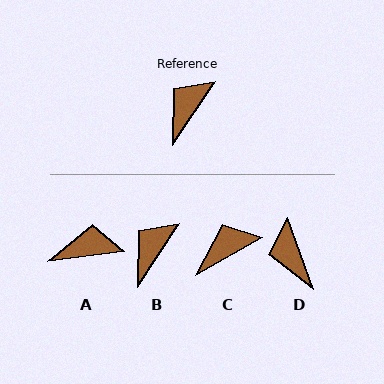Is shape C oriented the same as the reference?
No, it is off by about 27 degrees.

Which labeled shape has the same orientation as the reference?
B.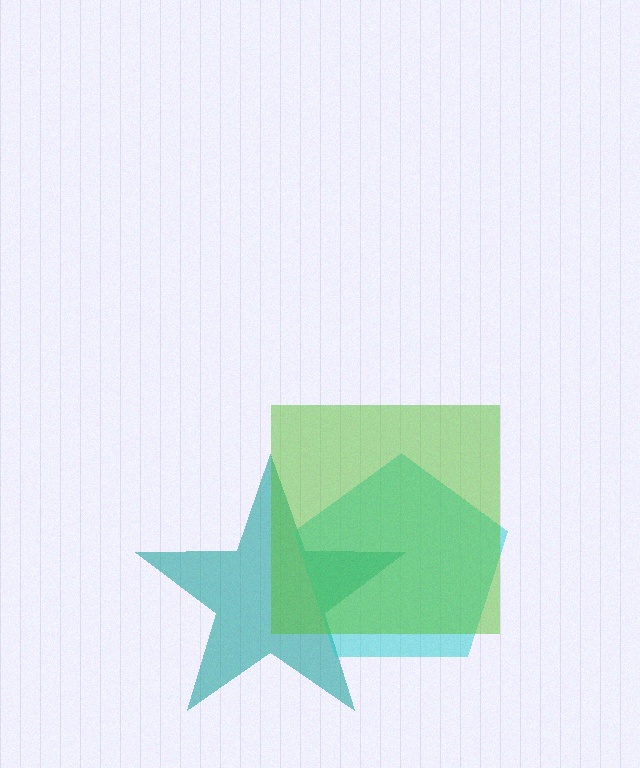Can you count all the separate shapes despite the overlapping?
Yes, there are 3 separate shapes.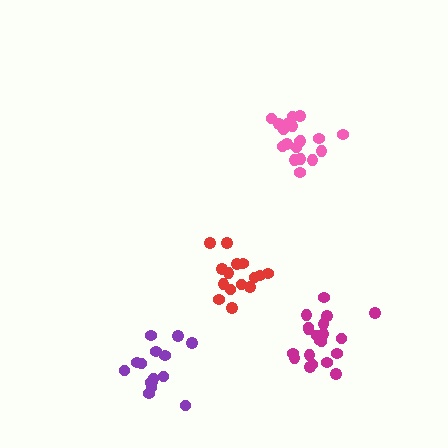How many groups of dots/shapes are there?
There are 4 groups.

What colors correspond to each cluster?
The clusters are colored: magenta, purple, pink, red.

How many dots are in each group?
Group 1: 20 dots, Group 2: 15 dots, Group 3: 20 dots, Group 4: 15 dots (70 total).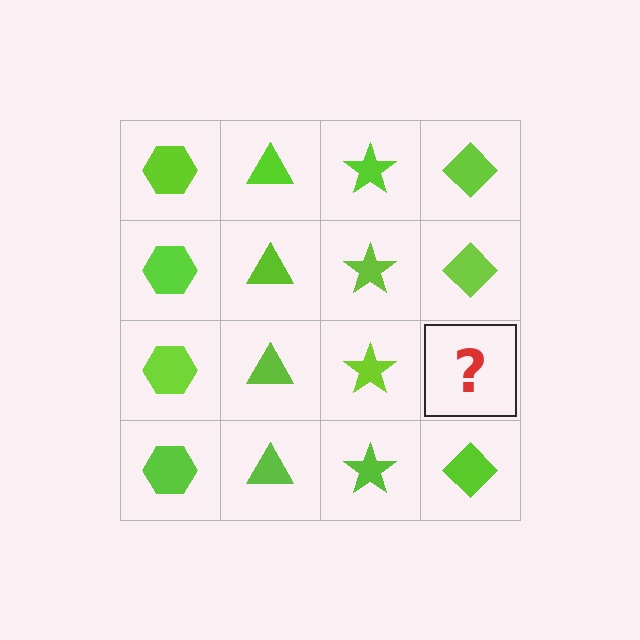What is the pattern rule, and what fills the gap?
The rule is that each column has a consistent shape. The gap should be filled with a lime diamond.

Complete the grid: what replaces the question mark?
The question mark should be replaced with a lime diamond.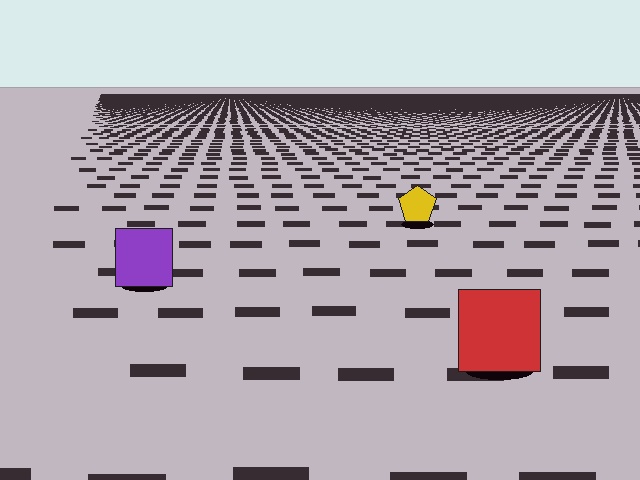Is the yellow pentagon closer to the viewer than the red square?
No. The red square is closer — you can tell from the texture gradient: the ground texture is coarser near it.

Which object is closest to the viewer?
The red square is closest. The texture marks near it are larger and more spread out.